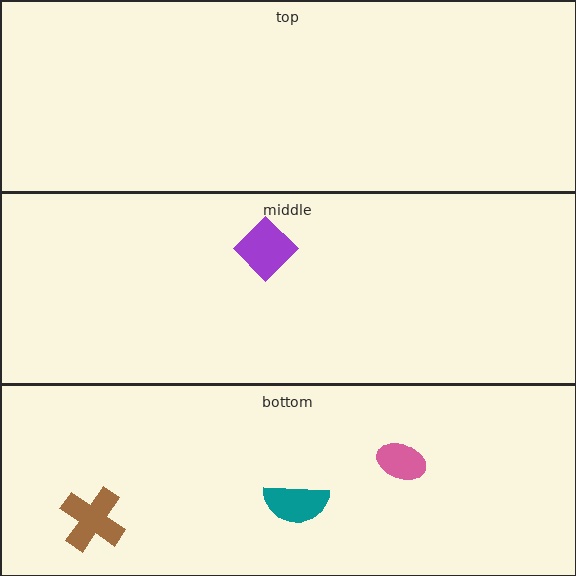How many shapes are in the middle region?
1.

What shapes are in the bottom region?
The brown cross, the teal semicircle, the pink ellipse.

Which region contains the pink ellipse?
The bottom region.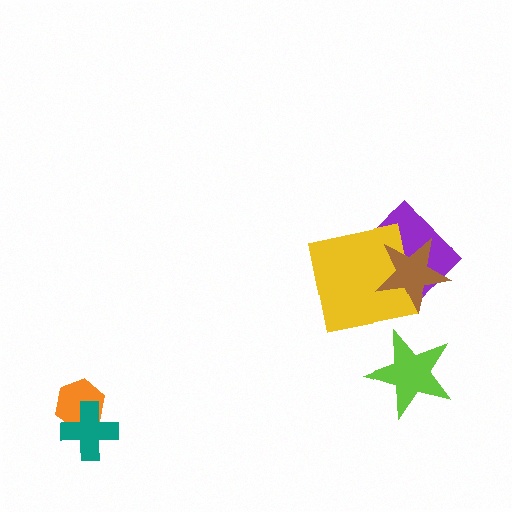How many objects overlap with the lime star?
0 objects overlap with the lime star.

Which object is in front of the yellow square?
The brown star is in front of the yellow square.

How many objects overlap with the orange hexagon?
1 object overlaps with the orange hexagon.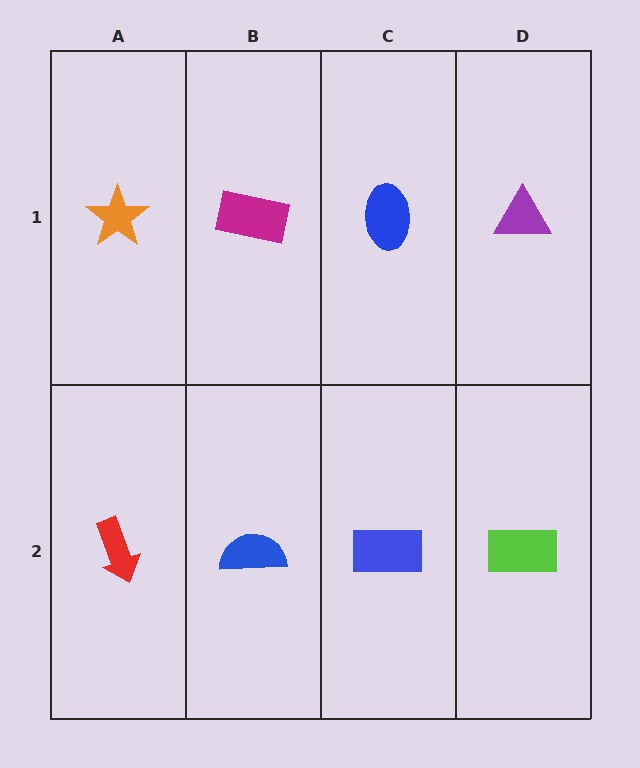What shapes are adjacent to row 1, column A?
A red arrow (row 2, column A), a magenta rectangle (row 1, column B).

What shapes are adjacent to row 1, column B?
A blue semicircle (row 2, column B), an orange star (row 1, column A), a blue ellipse (row 1, column C).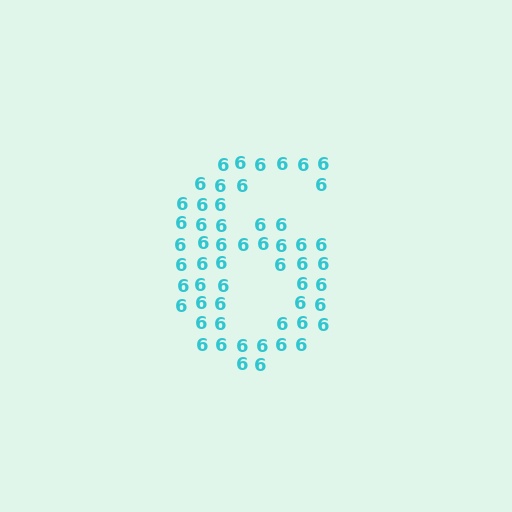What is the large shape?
The large shape is the digit 6.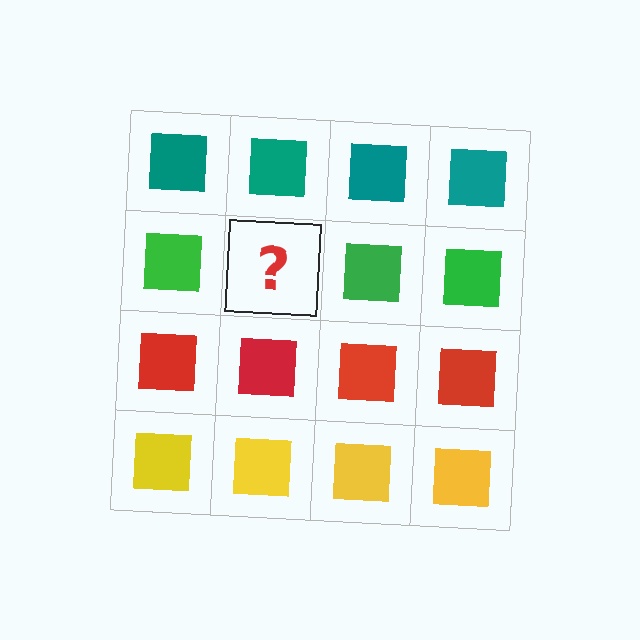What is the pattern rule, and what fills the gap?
The rule is that each row has a consistent color. The gap should be filled with a green square.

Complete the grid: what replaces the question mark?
The question mark should be replaced with a green square.